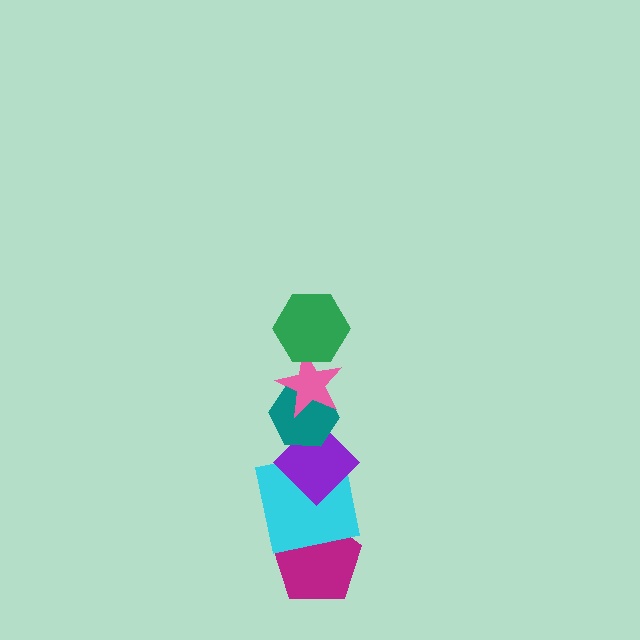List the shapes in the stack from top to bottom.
From top to bottom: the green hexagon, the pink star, the teal hexagon, the purple diamond, the cyan square, the magenta pentagon.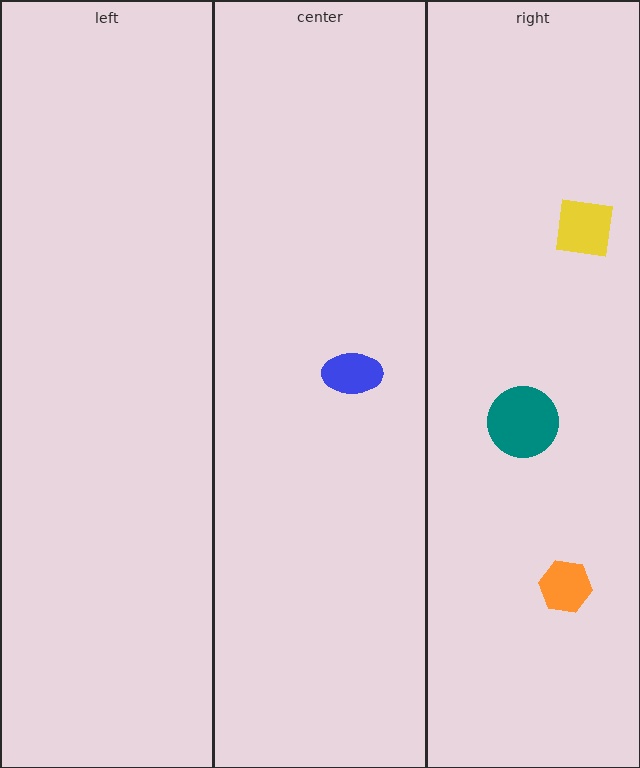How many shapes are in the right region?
3.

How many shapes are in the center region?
1.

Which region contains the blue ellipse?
The center region.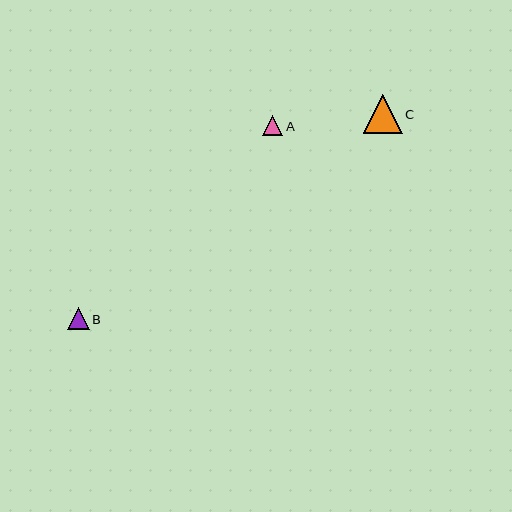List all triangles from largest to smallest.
From largest to smallest: C, B, A.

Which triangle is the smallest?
Triangle A is the smallest with a size of approximately 20 pixels.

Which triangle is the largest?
Triangle C is the largest with a size of approximately 39 pixels.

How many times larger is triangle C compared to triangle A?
Triangle C is approximately 1.9 times the size of triangle A.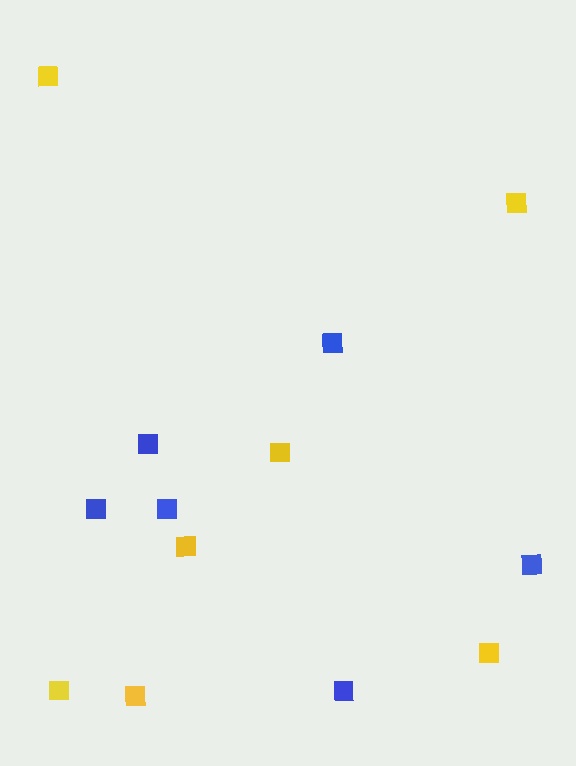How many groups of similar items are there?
There are 2 groups: one group of blue squares (6) and one group of yellow squares (7).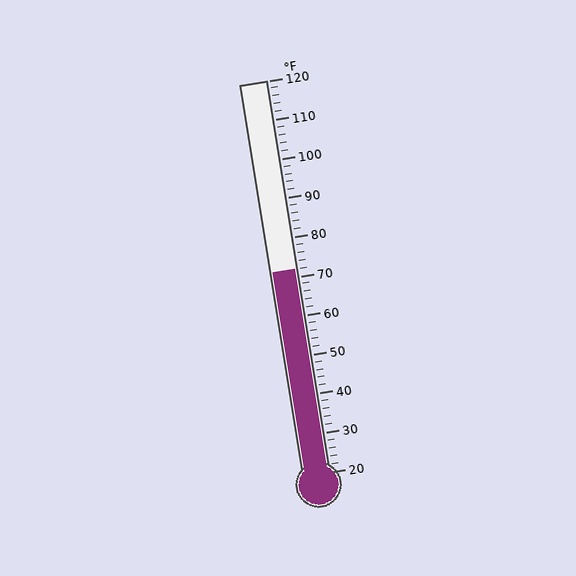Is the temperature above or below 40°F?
The temperature is above 40°F.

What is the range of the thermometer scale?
The thermometer scale ranges from 20°F to 120°F.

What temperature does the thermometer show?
The thermometer shows approximately 72°F.